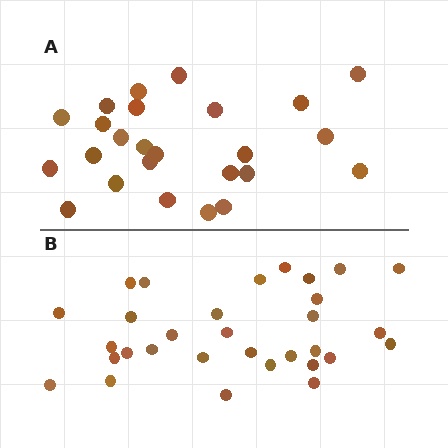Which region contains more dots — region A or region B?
Region B (the bottom region) has more dots.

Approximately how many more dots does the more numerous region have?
Region B has about 6 more dots than region A.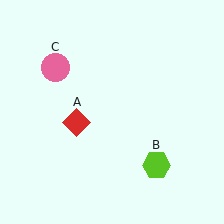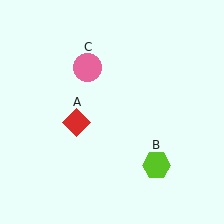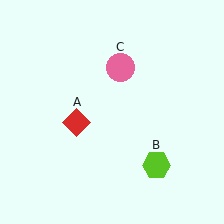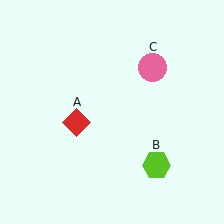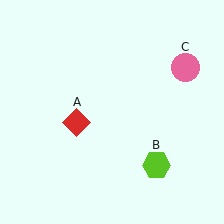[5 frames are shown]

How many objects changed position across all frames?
1 object changed position: pink circle (object C).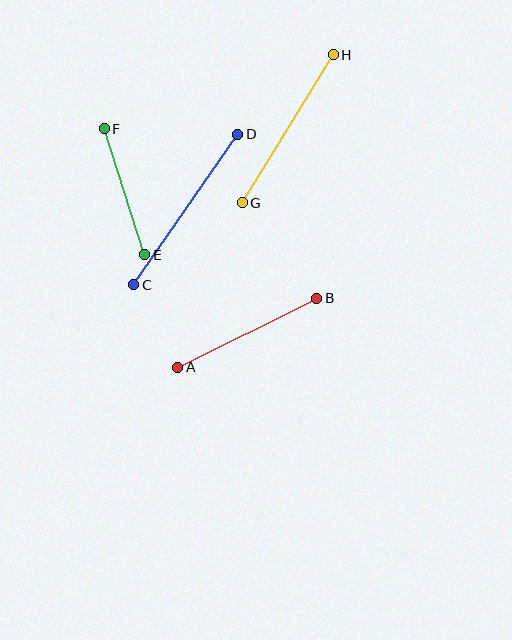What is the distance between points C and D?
The distance is approximately 183 pixels.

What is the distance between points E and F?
The distance is approximately 133 pixels.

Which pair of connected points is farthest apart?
Points C and D are farthest apart.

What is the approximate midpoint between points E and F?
The midpoint is at approximately (125, 192) pixels.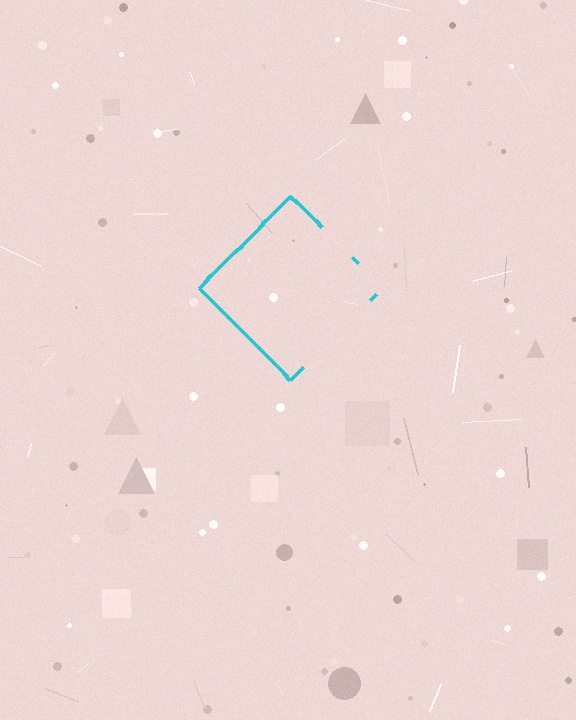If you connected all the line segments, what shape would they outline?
They would outline a diamond.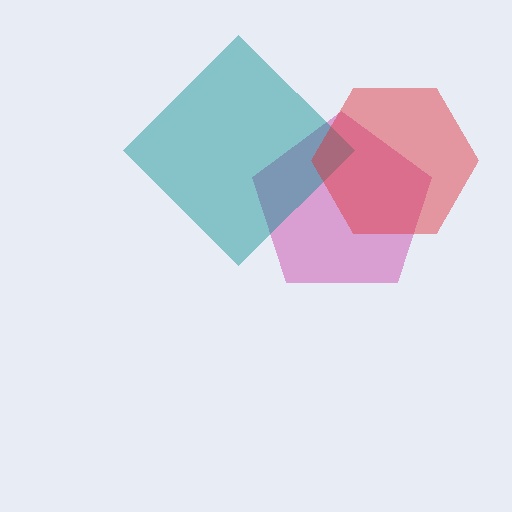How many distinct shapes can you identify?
There are 3 distinct shapes: a magenta pentagon, a teal diamond, a red hexagon.